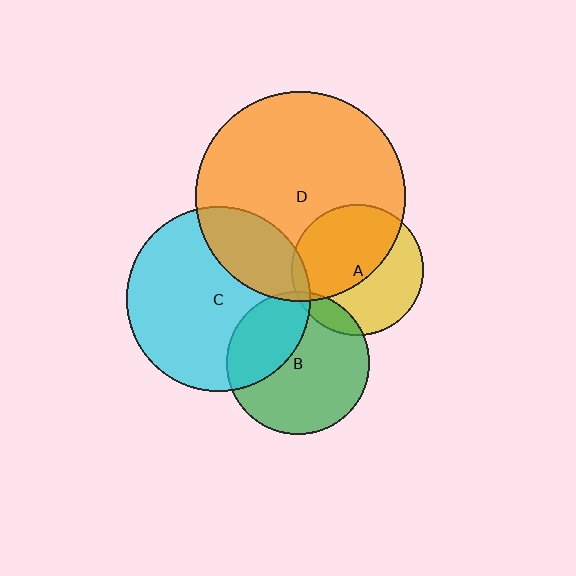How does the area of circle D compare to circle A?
Approximately 2.6 times.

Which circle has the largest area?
Circle D (orange).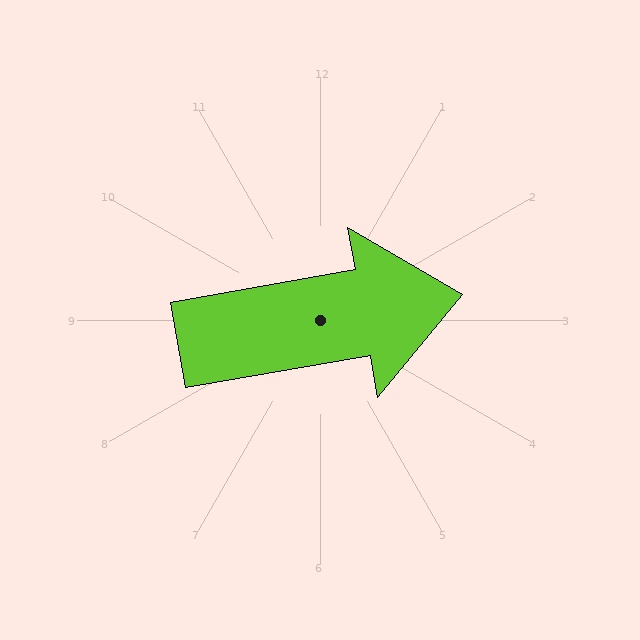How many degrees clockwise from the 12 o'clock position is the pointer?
Approximately 80 degrees.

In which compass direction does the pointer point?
East.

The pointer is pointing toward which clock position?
Roughly 3 o'clock.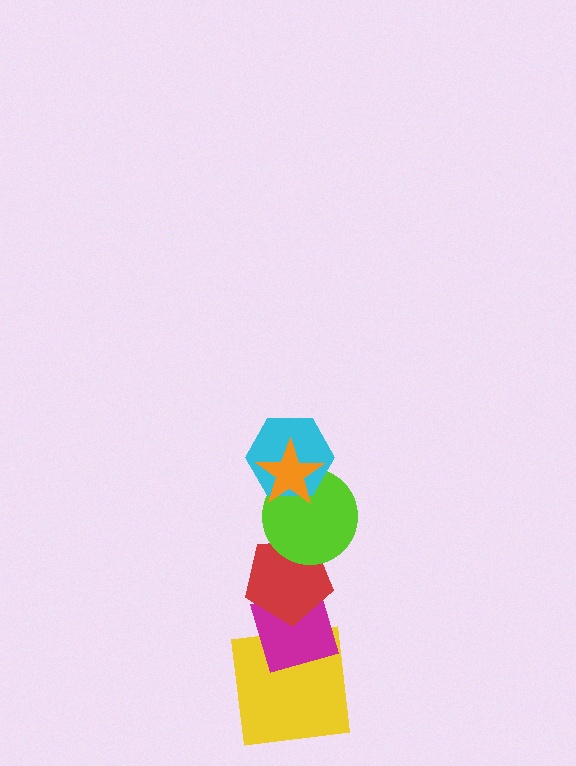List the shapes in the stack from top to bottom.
From top to bottom: the orange star, the cyan hexagon, the lime circle, the red pentagon, the magenta diamond, the yellow square.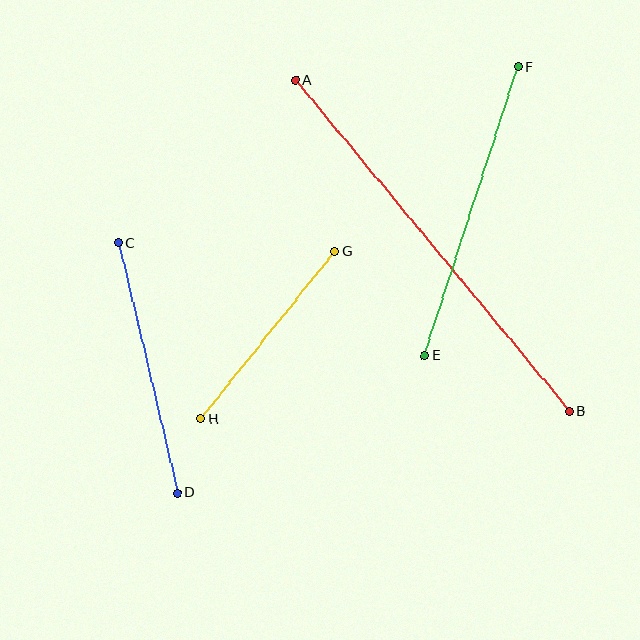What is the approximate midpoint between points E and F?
The midpoint is at approximately (471, 211) pixels.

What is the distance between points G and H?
The distance is approximately 214 pixels.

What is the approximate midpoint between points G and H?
The midpoint is at approximately (268, 335) pixels.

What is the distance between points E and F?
The distance is approximately 303 pixels.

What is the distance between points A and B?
The distance is approximately 430 pixels.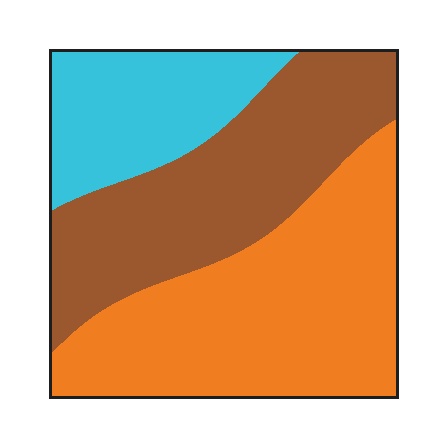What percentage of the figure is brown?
Brown takes up about three eighths (3/8) of the figure.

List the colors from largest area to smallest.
From largest to smallest: orange, brown, cyan.